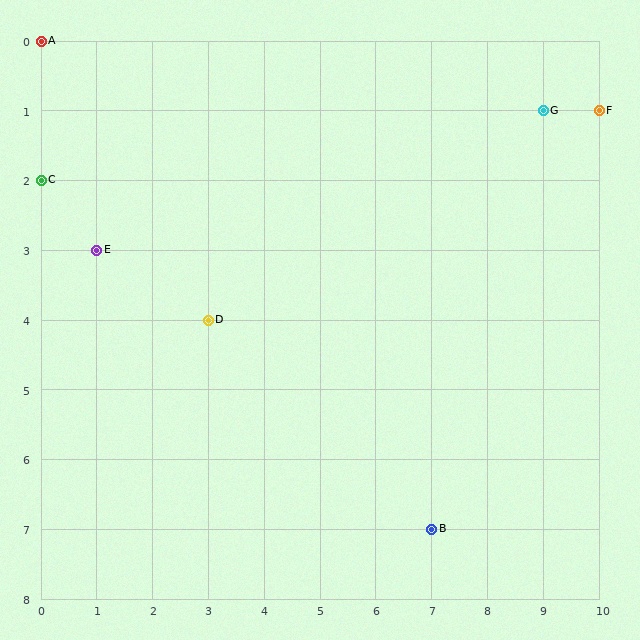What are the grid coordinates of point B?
Point B is at grid coordinates (7, 7).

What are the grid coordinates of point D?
Point D is at grid coordinates (3, 4).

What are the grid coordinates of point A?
Point A is at grid coordinates (0, 0).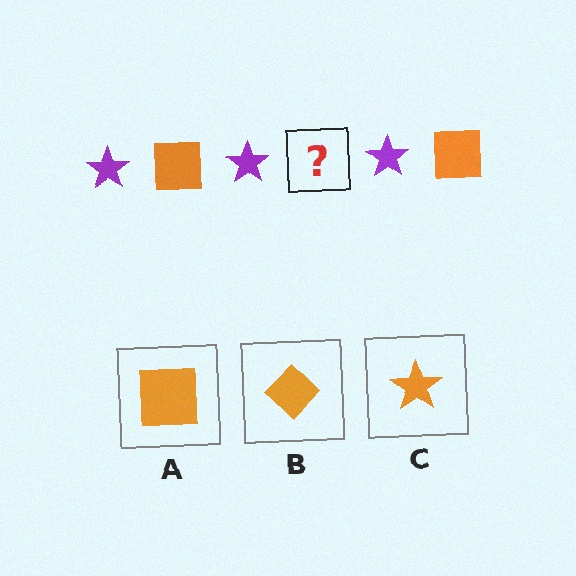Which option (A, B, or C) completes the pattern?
A.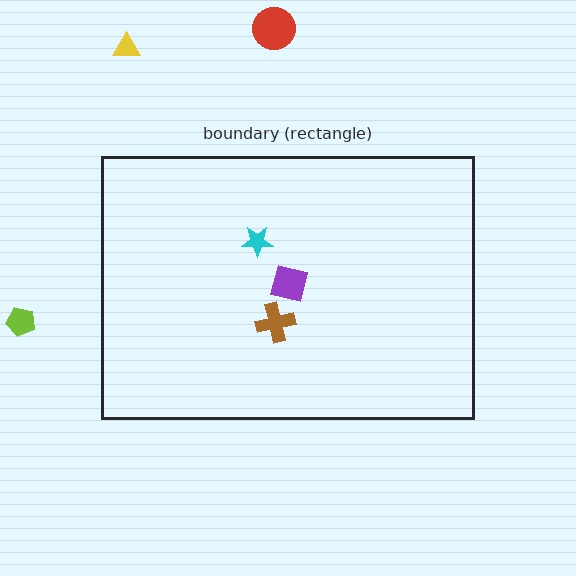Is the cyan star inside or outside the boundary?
Inside.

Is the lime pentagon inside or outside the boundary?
Outside.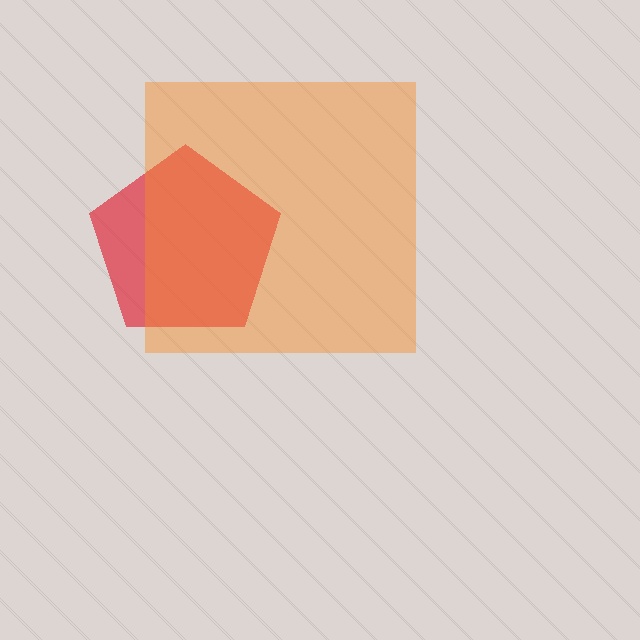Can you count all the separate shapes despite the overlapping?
Yes, there are 2 separate shapes.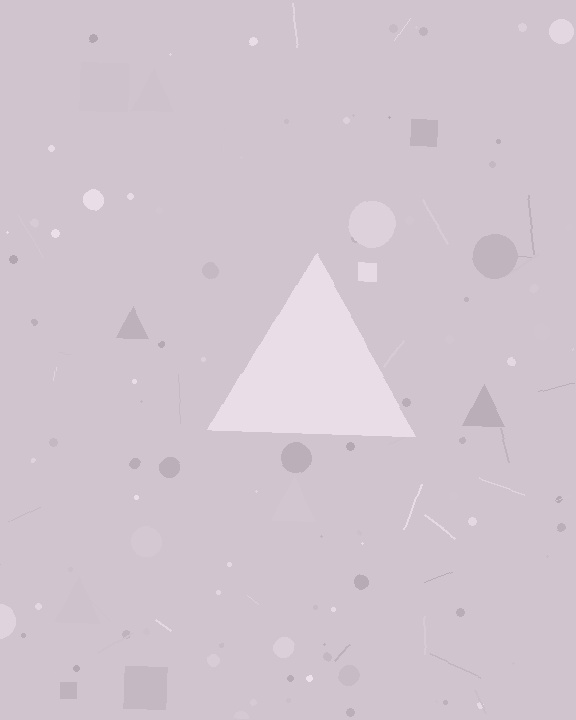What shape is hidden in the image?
A triangle is hidden in the image.